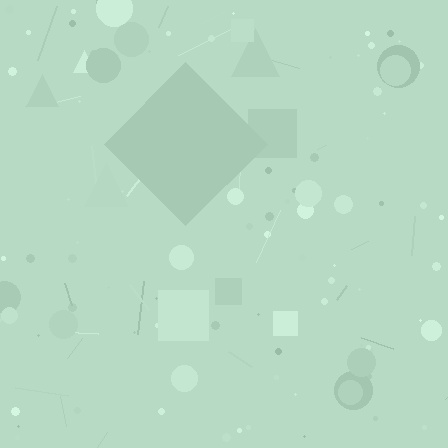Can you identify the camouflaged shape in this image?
The camouflaged shape is a diamond.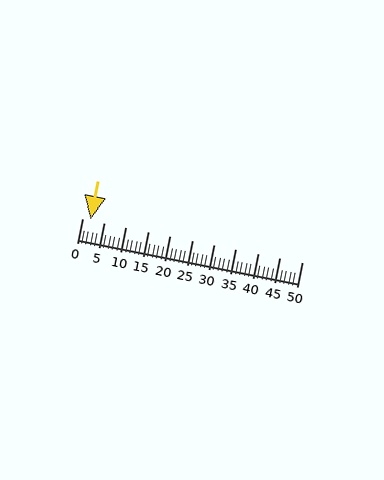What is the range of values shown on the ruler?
The ruler shows values from 0 to 50.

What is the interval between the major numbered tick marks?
The major tick marks are spaced 5 units apart.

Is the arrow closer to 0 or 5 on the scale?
The arrow is closer to 0.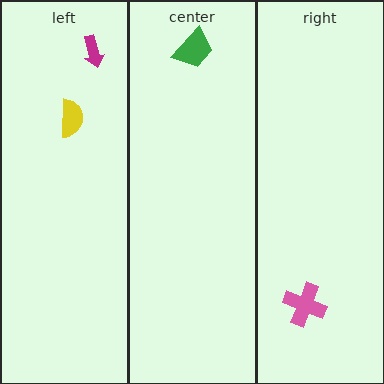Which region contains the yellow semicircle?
The left region.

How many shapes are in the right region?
1.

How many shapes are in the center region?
1.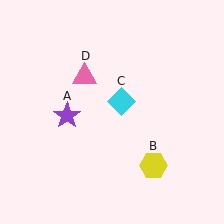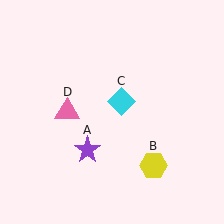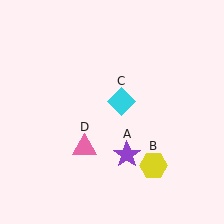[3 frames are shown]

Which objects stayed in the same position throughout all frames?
Yellow hexagon (object B) and cyan diamond (object C) remained stationary.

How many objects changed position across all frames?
2 objects changed position: purple star (object A), pink triangle (object D).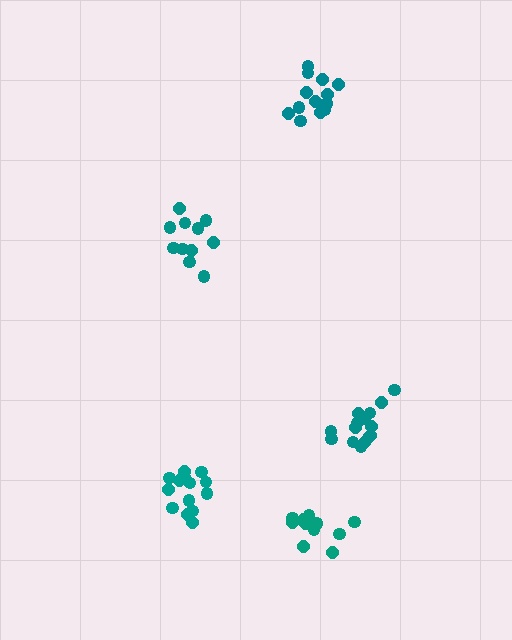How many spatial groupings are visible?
There are 5 spatial groupings.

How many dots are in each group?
Group 1: 13 dots, Group 2: 14 dots, Group 3: 15 dots, Group 4: 11 dots, Group 5: 11 dots (64 total).